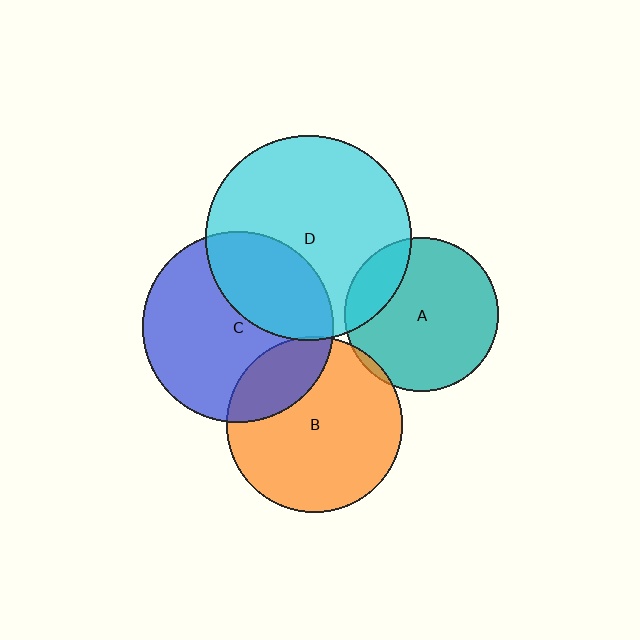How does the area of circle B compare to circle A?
Approximately 1.3 times.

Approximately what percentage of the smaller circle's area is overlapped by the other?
Approximately 5%.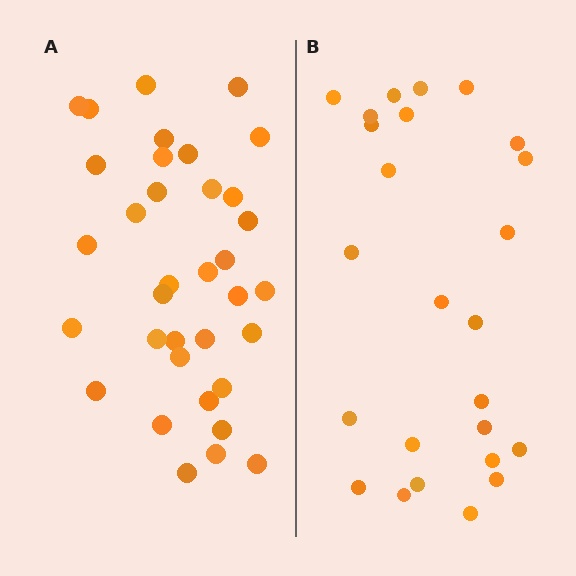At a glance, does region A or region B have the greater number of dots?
Region A (the left region) has more dots.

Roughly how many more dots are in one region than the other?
Region A has roughly 10 or so more dots than region B.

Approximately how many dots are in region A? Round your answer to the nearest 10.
About 40 dots. (The exact count is 35, which rounds to 40.)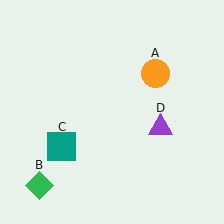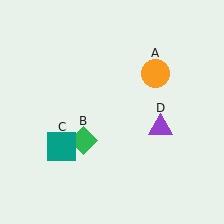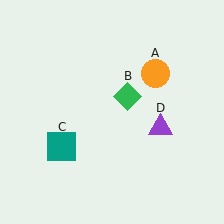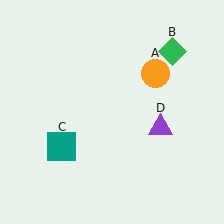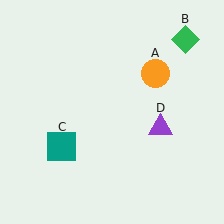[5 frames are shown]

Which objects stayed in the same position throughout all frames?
Orange circle (object A) and teal square (object C) and purple triangle (object D) remained stationary.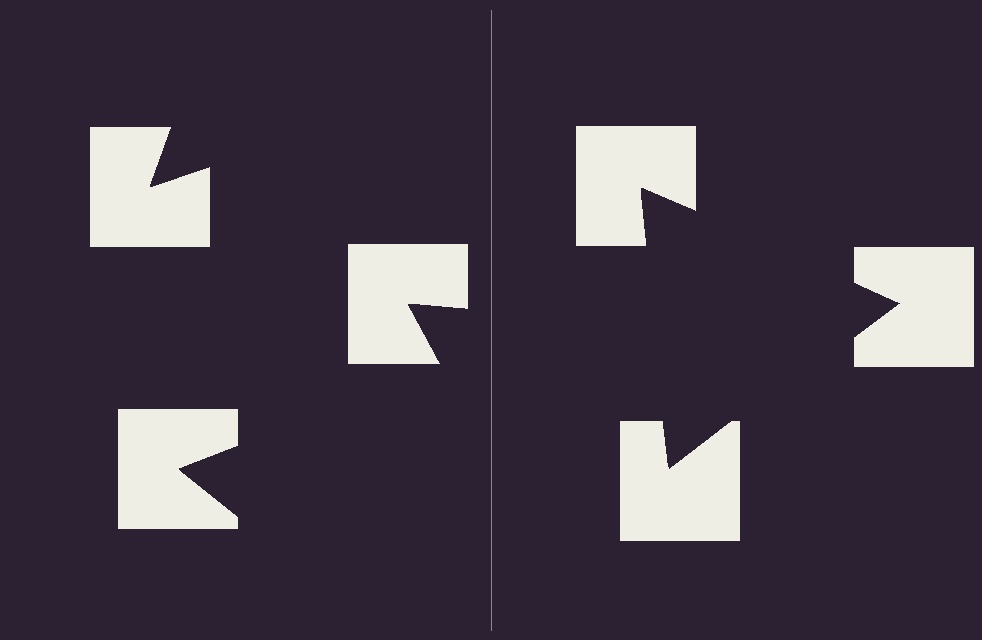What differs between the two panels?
The notched squares are positioned identically on both sides; only the wedge orientations differ. On the right they align to a triangle; on the left they are misaligned.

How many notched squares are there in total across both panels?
6 — 3 on each side.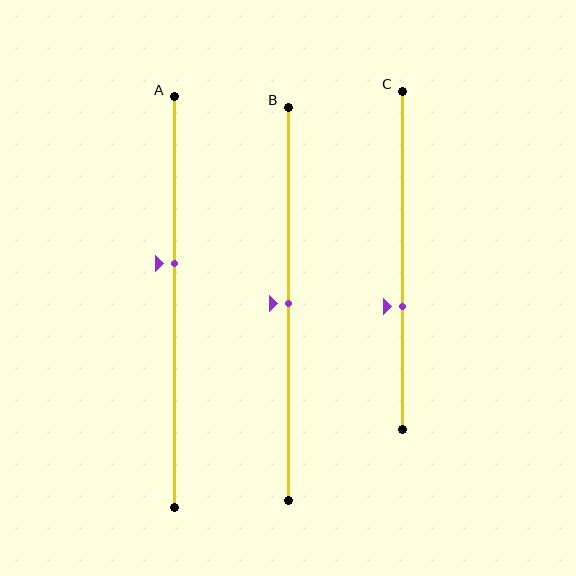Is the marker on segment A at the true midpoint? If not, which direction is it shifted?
No, the marker on segment A is shifted upward by about 9% of the segment length.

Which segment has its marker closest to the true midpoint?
Segment B has its marker closest to the true midpoint.